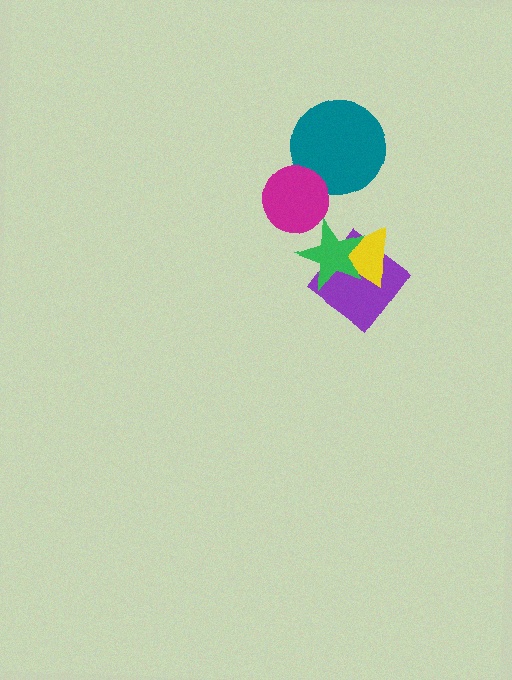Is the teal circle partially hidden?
Yes, it is partially covered by another shape.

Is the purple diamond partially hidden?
Yes, it is partially covered by another shape.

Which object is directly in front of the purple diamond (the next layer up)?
The yellow triangle is directly in front of the purple diamond.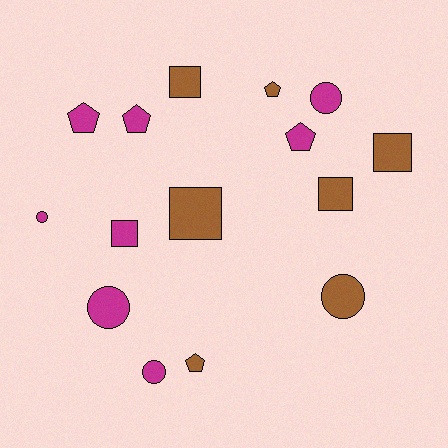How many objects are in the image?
There are 15 objects.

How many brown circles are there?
There is 1 brown circle.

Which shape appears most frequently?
Square, with 5 objects.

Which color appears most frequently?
Magenta, with 8 objects.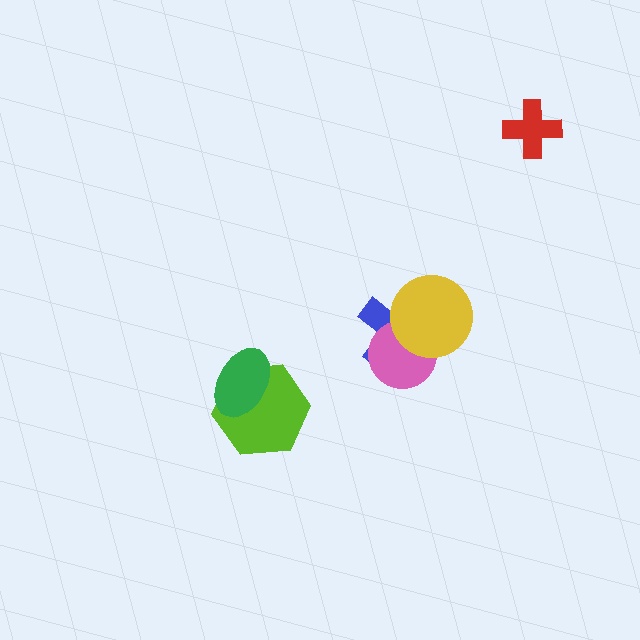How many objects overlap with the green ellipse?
1 object overlaps with the green ellipse.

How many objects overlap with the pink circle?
2 objects overlap with the pink circle.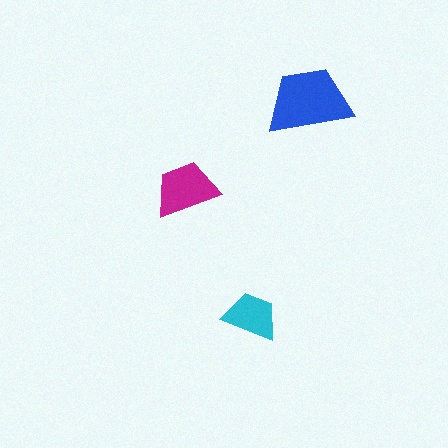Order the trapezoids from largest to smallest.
the blue one, the magenta one, the cyan one.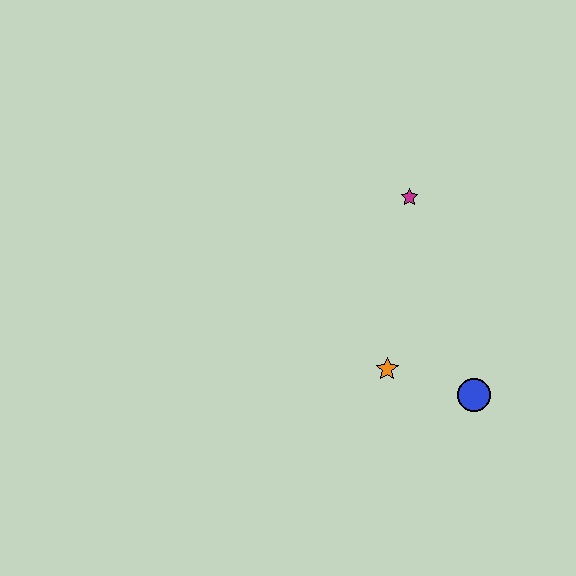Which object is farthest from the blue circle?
The magenta star is farthest from the blue circle.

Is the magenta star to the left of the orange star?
No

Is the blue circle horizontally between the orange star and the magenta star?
No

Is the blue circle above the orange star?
No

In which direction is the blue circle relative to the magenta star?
The blue circle is below the magenta star.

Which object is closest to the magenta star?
The orange star is closest to the magenta star.